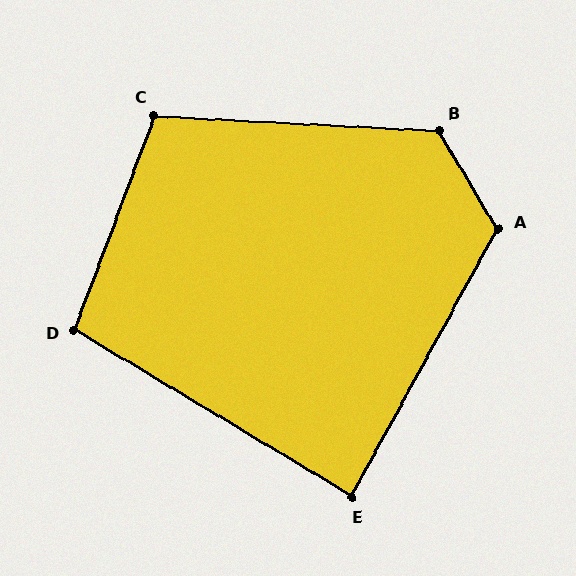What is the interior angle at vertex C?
Approximately 107 degrees (obtuse).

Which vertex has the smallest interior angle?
E, at approximately 88 degrees.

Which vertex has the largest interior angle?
B, at approximately 124 degrees.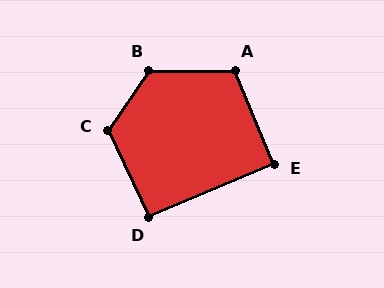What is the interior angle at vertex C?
Approximately 121 degrees (obtuse).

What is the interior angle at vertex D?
Approximately 92 degrees (approximately right).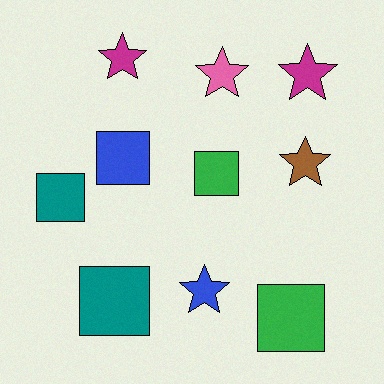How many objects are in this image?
There are 10 objects.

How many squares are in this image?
There are 5 squares.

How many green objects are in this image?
There are 2 green objects.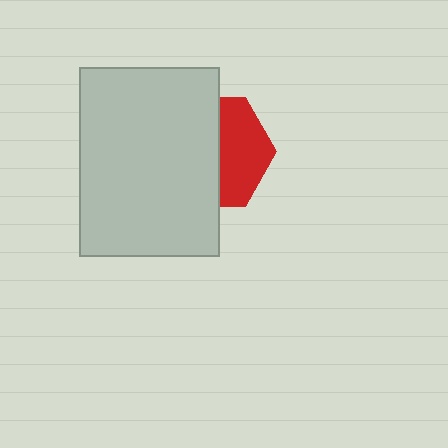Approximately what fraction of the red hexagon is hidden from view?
Roughly 56% of the red hexagon is hidden behind the light gray rectangle.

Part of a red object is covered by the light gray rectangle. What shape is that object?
It is a hexagon.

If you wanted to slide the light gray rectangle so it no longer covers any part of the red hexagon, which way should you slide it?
Slide it left — that is the most direct way to separate the two shapes.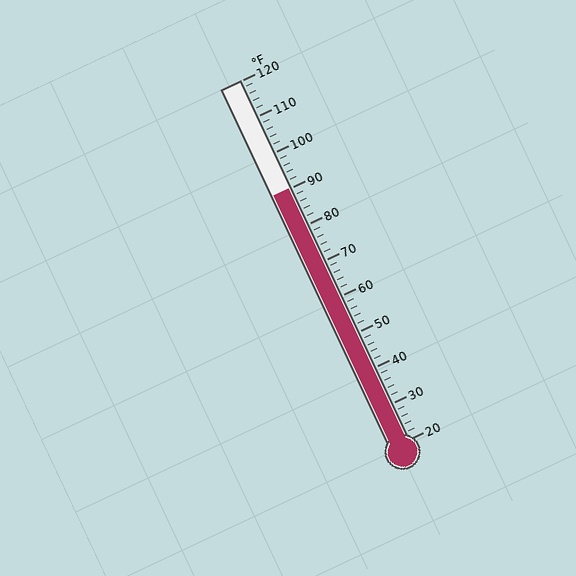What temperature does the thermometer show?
The thermometer shows approximately 90°F.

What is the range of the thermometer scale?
The thermometer scale ranges from 20°F to 120°F.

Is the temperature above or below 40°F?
The temperature is above 40°F.